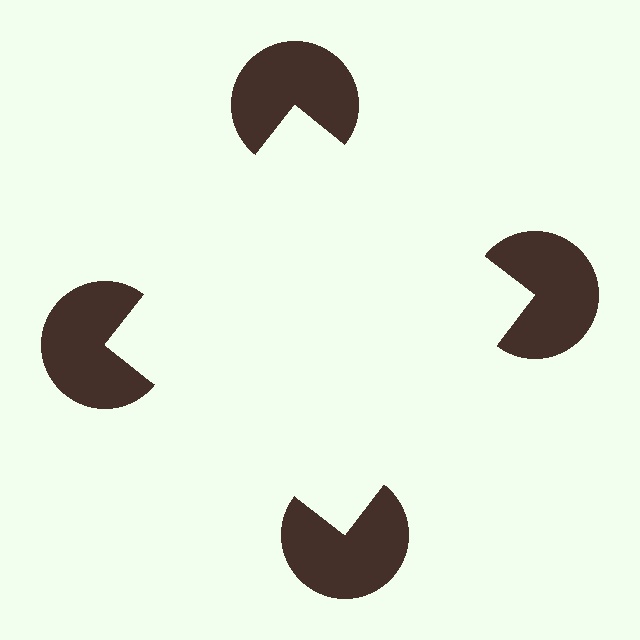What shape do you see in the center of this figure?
An illusory square — its edges are inferred from the aligned wedge cuts in the pac-man discs, not physically drawn.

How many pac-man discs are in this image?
There are 4 — one at each vertex of the illusory square.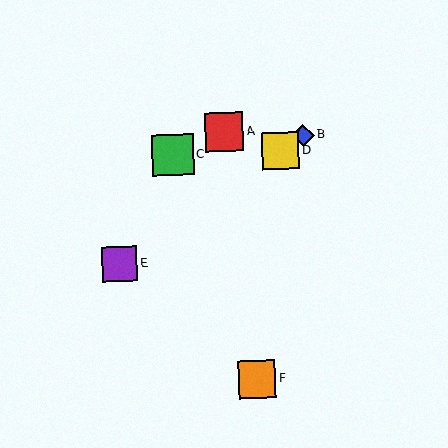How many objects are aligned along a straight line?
3 objects (B, D, E) are aligned along a straight line.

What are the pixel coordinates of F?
Object F is at (257, 379).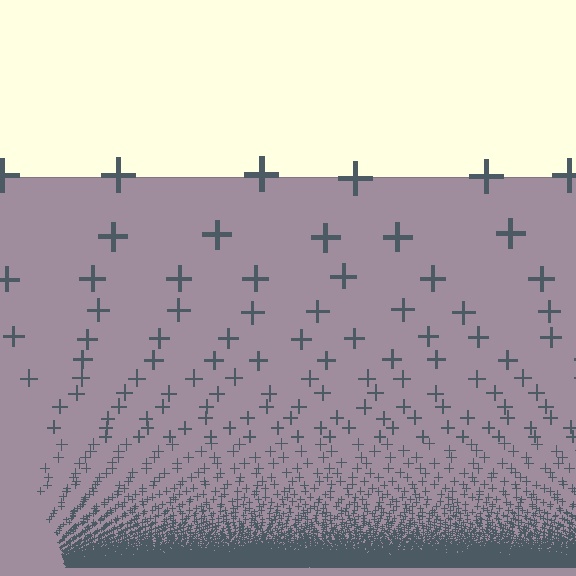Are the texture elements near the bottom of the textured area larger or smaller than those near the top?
Smaller. The gradient is inverted — elements near the bottom are smaller and denser.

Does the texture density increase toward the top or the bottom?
Density increases toward the bottom.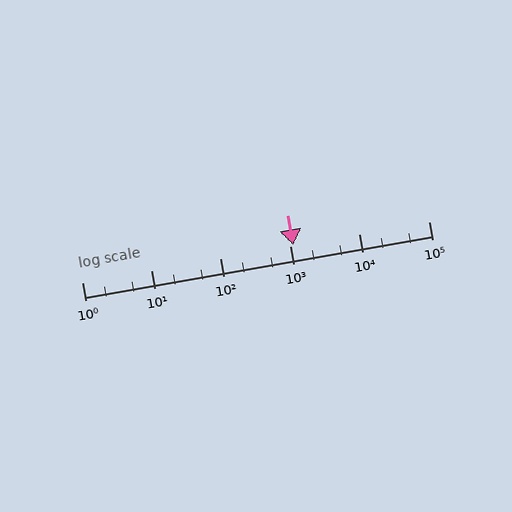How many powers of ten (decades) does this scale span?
The scale spans 5 decades, from 1 to 100000.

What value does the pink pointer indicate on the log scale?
The pointer indicates approximately 1100.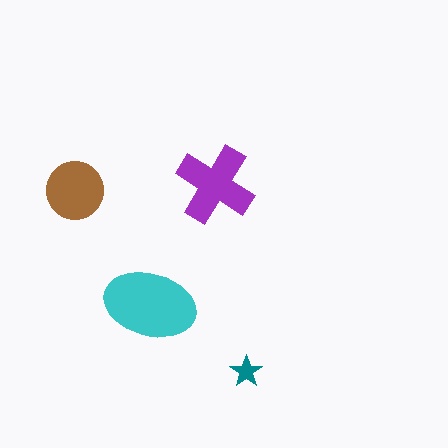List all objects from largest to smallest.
The cyan ellipse, the purple cross, the brown circle, the teal star.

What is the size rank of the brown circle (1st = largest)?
3rd.